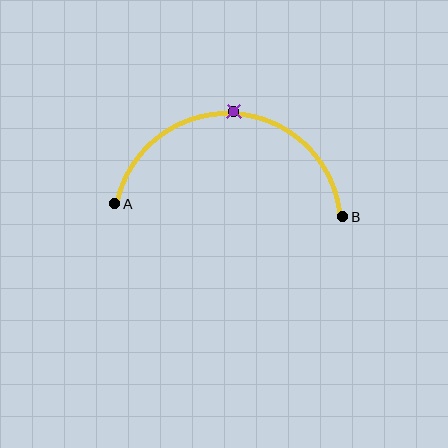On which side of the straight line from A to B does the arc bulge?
The arc bulges above the straight line connecting A and B.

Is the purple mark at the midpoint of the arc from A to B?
Yes. The purple mark lies on the arc at equal arc-length from both A and B — it is the arc midpoint.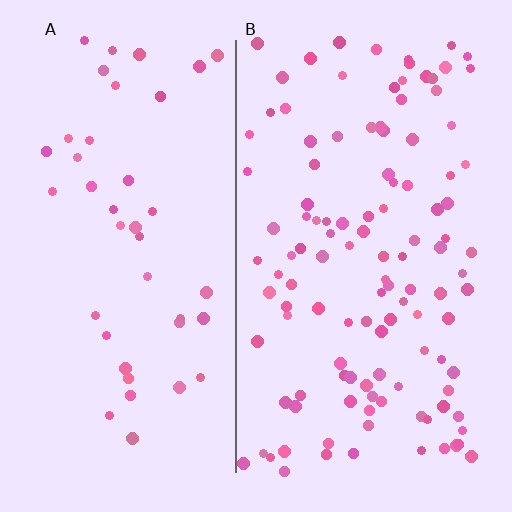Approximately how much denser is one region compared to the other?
Approximately 2.8× — region B over region A.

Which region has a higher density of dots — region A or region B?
B (the right).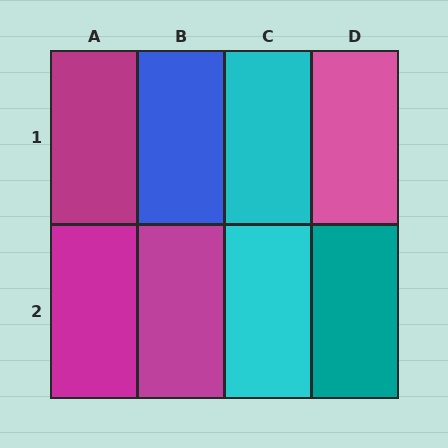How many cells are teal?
1 cell is teal.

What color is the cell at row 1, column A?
Magenta.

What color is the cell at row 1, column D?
Pink.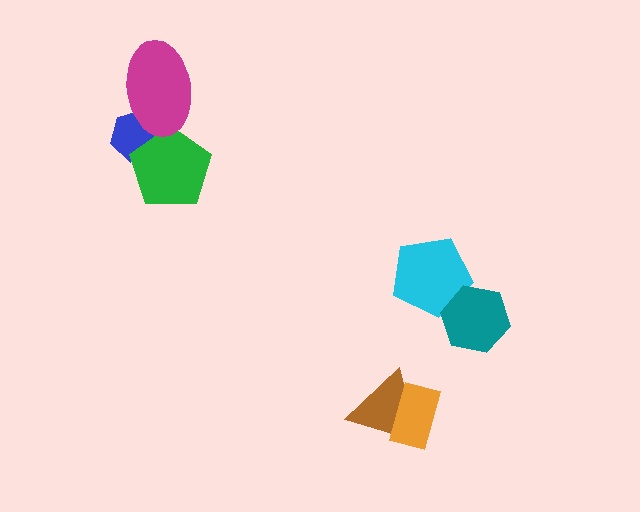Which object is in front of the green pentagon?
The magenta ellipse is in front of the green pentagon.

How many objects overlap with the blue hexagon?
2 objects overlap with the blue hexagon.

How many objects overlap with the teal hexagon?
1 object overlaps with the teal hexagon.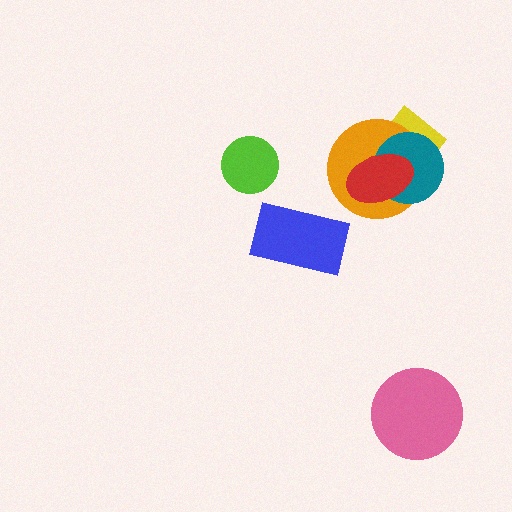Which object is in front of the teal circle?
The red ellipse is in front of the teal circle.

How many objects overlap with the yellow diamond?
3 objects overlap with the yellow diamond.